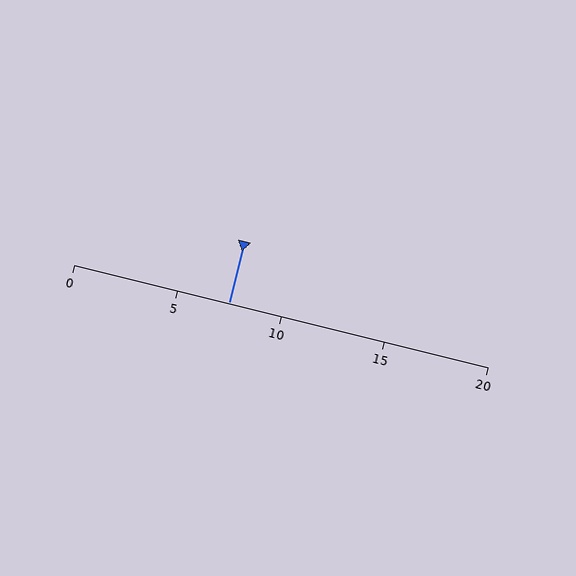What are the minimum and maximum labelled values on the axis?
The axis runs from 0 to 20.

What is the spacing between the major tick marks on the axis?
The major ticks are spaced 5 apart.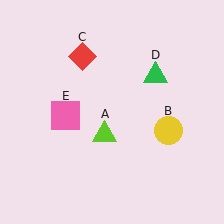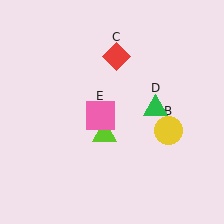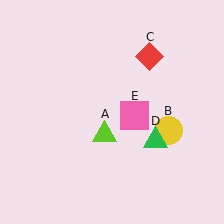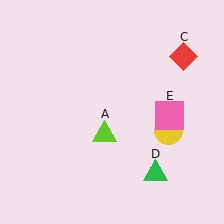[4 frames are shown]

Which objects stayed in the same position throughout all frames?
Lime triangle (object A) and yellow circle (object B) remained stationary.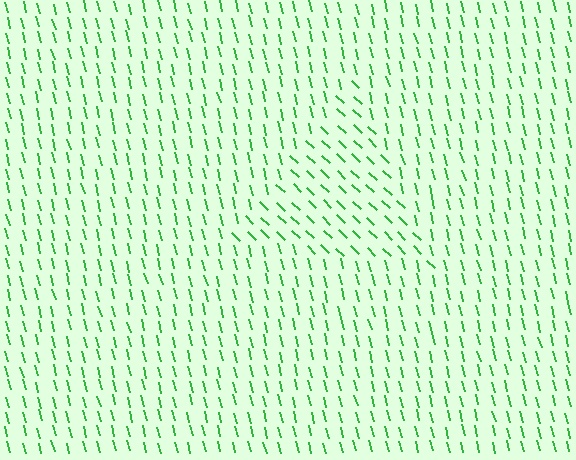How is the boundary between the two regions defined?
The boundary is defined purely by a change in line orientation (approximately 32 degrees difference). All lines are the same color and thickness.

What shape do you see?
I see a triangle.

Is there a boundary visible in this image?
Yes, there is a texture boundary formed by a change in line orientation.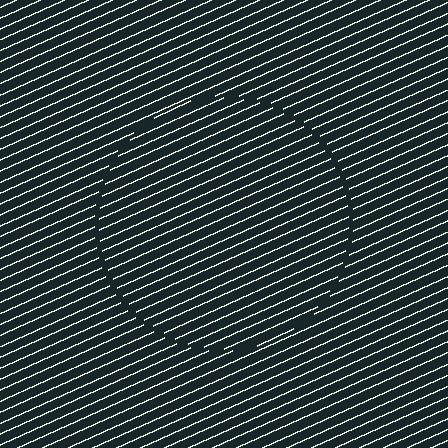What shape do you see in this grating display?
An illusory circle. The interior of the shape contains the same grating, shifted by half a period — the contour is defined by the phase discontinuity where line-ends from the inner and outer gratings abut.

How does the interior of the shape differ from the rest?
The interior of the shape contains the same grating, shifted by half a period — the contour is defined by the phase discontinuity where line-ends from the inner and outer gratings abut.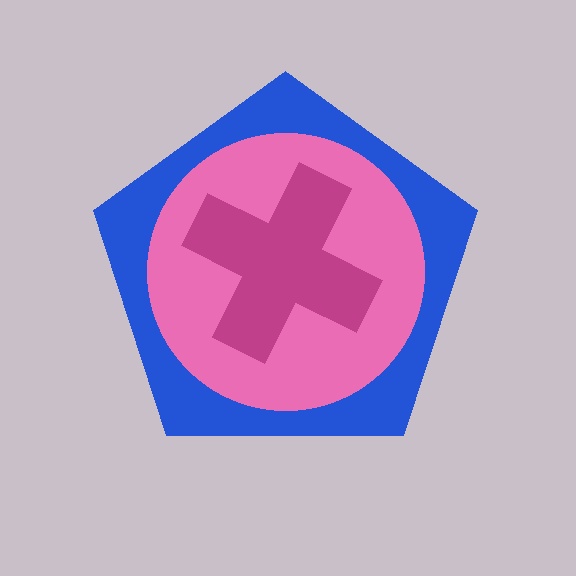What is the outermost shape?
The blue pentagon.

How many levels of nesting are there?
3.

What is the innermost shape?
The magenta cross.